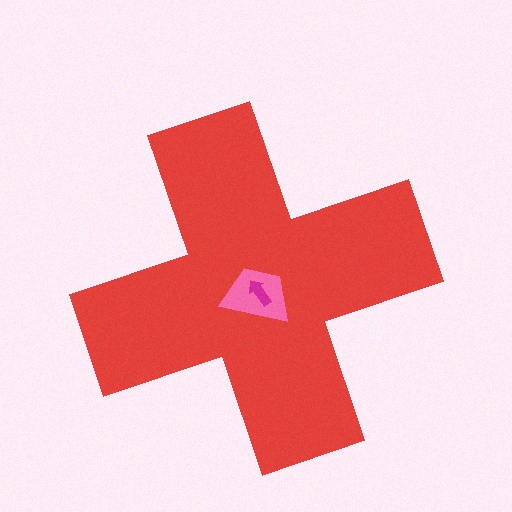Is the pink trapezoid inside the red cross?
Yes.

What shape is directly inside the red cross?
The pink trapezoid.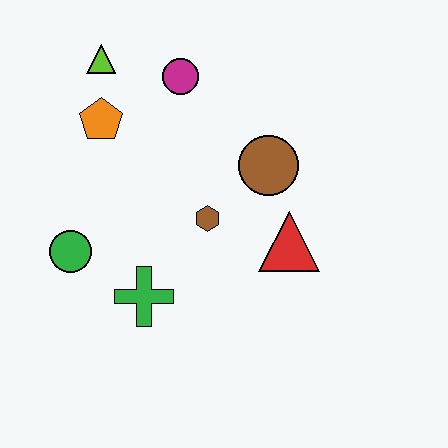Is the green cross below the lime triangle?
Yes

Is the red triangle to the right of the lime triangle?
Yes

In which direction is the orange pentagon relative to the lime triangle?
The orange pentagon is below the lime triangle.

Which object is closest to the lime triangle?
The orange pentagon is closest to the lime triangle.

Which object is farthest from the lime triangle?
The red triangle is farthest from the lime triangle.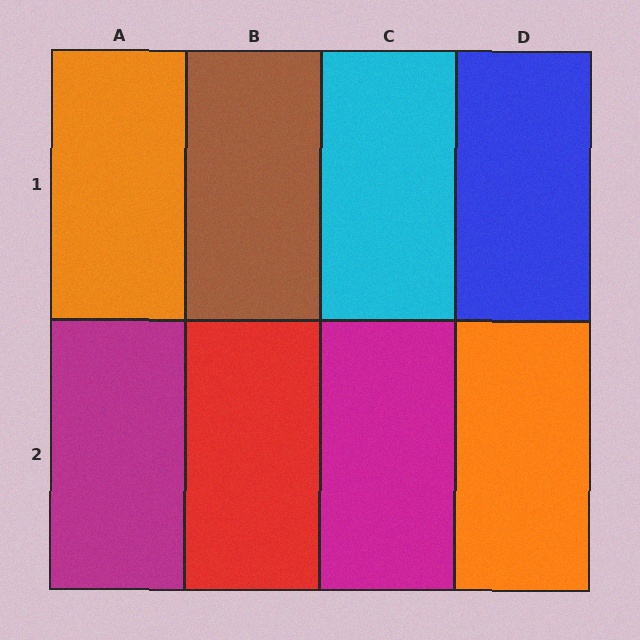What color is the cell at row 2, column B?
Red.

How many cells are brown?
1 cell is brown.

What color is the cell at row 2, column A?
Magenta.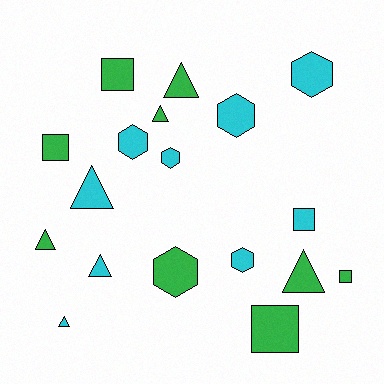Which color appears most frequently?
Green, with 9 objects.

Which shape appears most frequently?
Triangle, with 7 objects.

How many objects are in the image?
There are 18 objects.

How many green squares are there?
There are 4 green squares.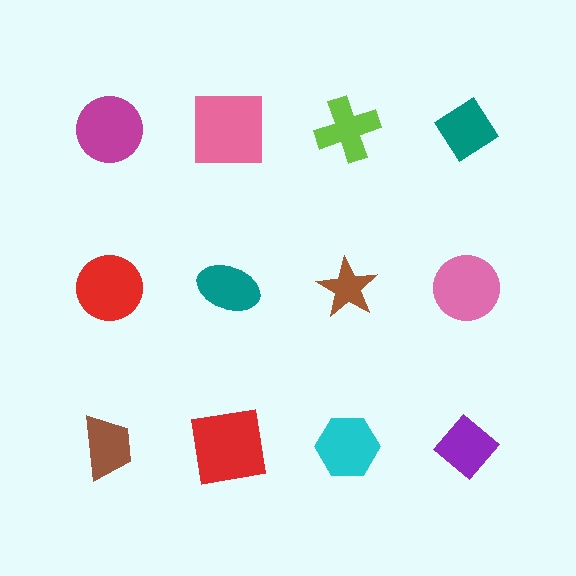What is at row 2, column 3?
A brown star.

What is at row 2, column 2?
A teal ellipse.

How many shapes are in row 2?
4 shapes.